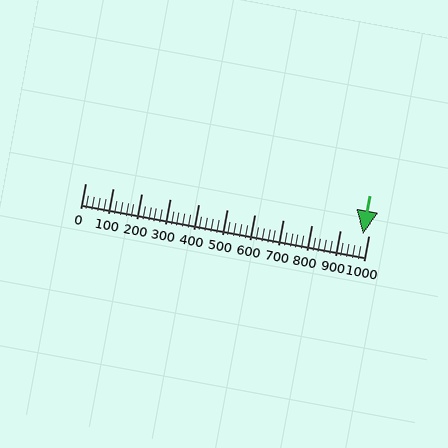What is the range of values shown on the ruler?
The ruler shows values from 0 to 1000.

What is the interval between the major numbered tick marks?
The major tick marks are spaced 100 units apart.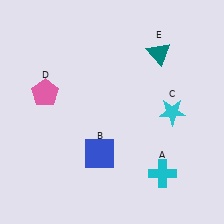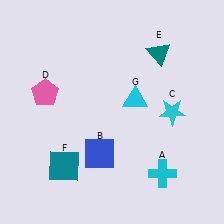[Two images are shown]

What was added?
A teal square (F), a cyan triangle (G) were added in Image 2.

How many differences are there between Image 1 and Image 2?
There are 2 differences between the two images.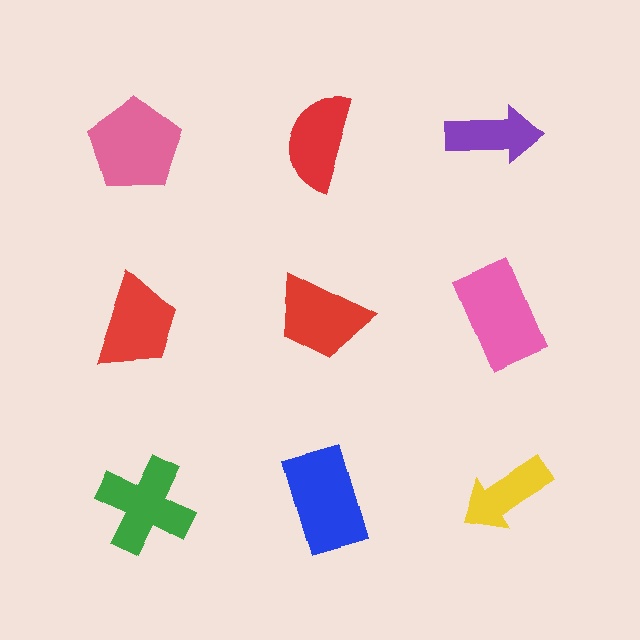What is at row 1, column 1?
A pink pentagon.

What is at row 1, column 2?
A red semicircle.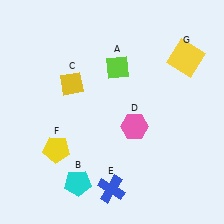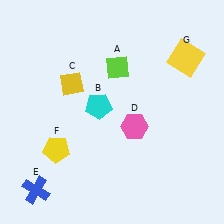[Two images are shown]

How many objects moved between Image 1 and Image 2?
2 objects moved between the two images.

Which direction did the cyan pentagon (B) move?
The cyan pentagon (B) moved up.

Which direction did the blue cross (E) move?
The blue cross (E) moved left.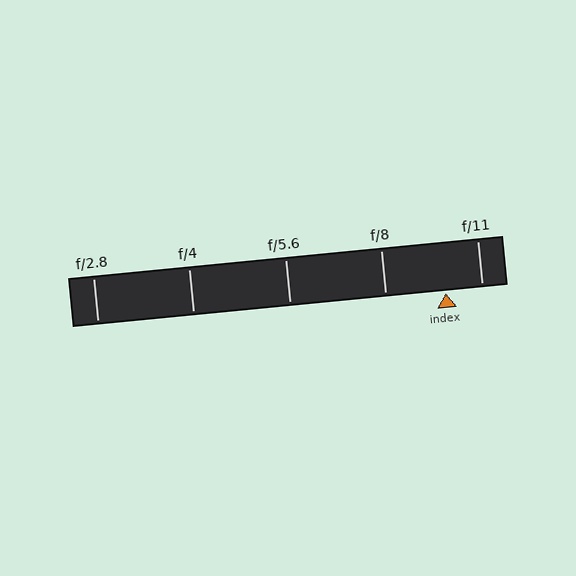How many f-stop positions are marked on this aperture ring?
There are 5 f-stop positions marked.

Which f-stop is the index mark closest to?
The index mark is closest to f/11.